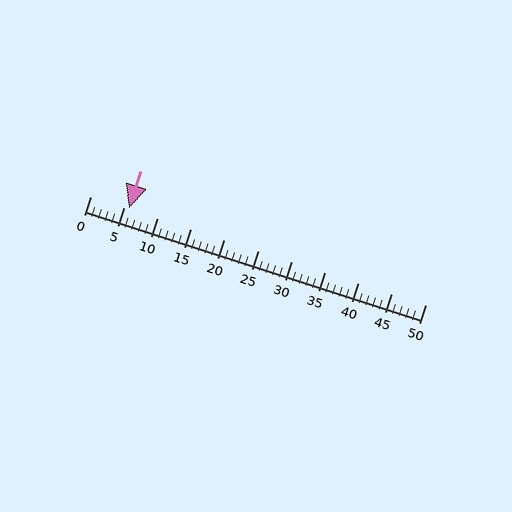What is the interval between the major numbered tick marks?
The major tick marks are spaced 5 units apart.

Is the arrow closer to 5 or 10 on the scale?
The arrow is closer to 5.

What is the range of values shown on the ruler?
The ruler shows values from 0 to 50.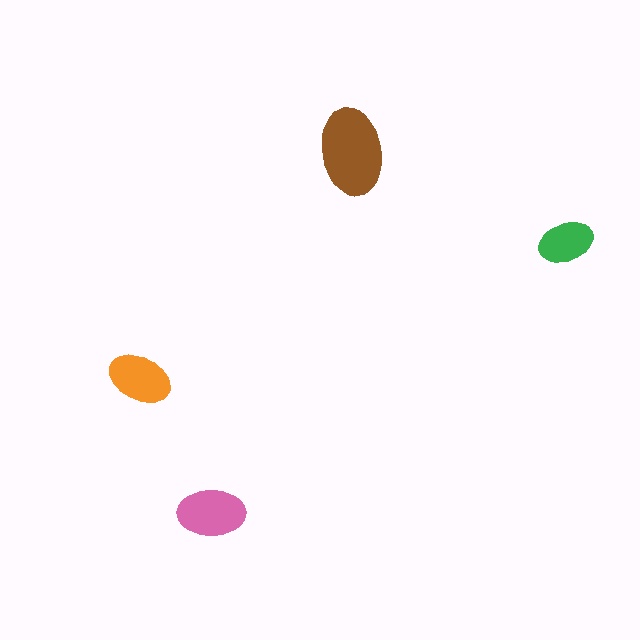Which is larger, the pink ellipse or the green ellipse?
The pink one.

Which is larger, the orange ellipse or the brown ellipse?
The brown one.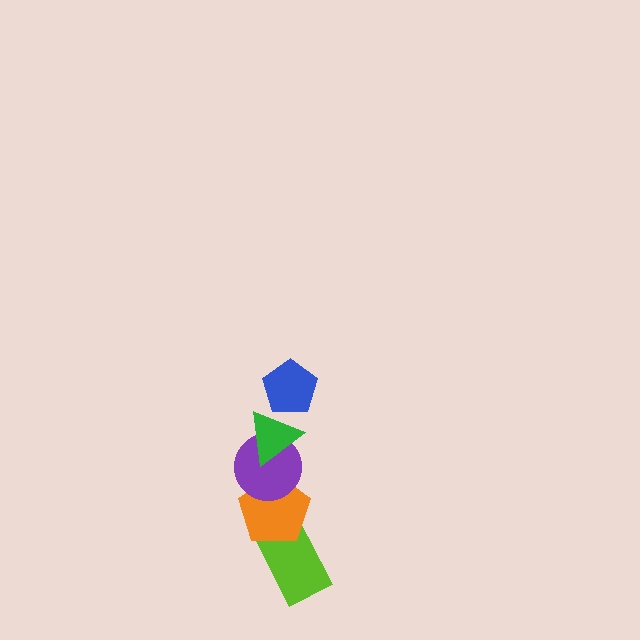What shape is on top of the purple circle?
The green triangle is on top of the purple circle.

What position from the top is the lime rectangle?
The lime rectangle is 5th from the top.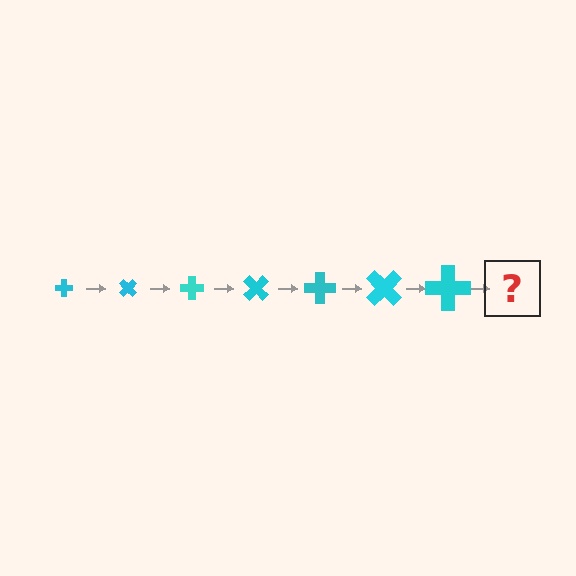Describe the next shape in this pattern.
It should be a cross, larger than the previous one and rotated 315 degrees from the start.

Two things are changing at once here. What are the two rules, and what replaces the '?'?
The two rules are that the cross grows larger each step and it rotates 45 degrees each step. The '?' should be a cross, larger than the previous one and rotated 315 degrees from the start.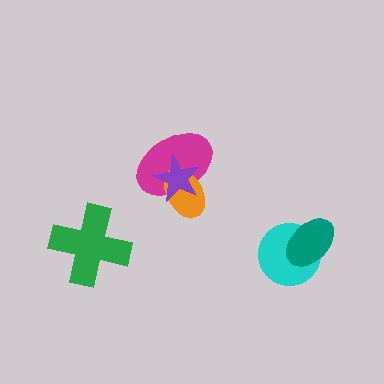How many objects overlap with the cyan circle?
1 object overlaps with the cyan circle.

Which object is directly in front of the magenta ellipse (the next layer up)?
The orange ellipse is directly in front of the magenta ellipse.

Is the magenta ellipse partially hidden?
Yes, it is partially covered by another shape.